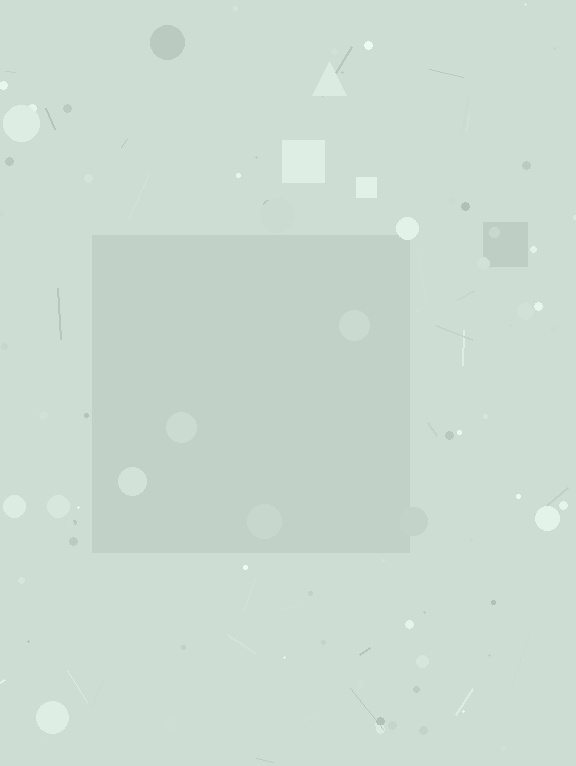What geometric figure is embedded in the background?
A square is embedded in the background.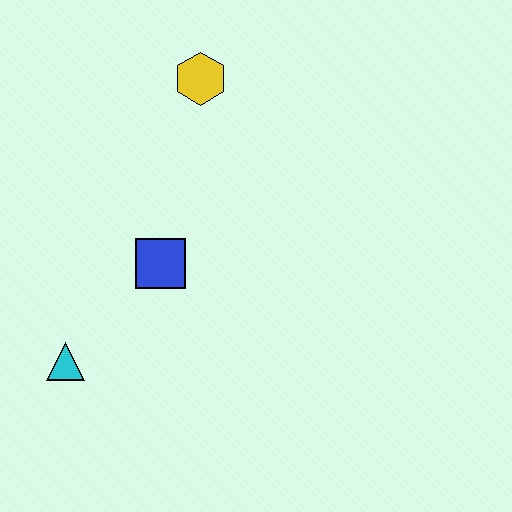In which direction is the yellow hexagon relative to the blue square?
The yellow hexagon is above the blue square.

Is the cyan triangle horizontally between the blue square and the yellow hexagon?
No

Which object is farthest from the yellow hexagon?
The cyan triangle is farthest from the yellow hexagon.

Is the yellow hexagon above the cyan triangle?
Yes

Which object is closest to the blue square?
The cyan triangle is closest to the blue square.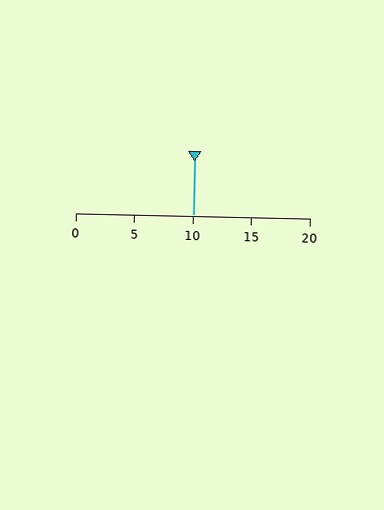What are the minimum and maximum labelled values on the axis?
The axis runs from 0 to 20.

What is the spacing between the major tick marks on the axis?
The major ticks are spaced 5 apart.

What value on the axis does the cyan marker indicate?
The marker indicates approximately 10.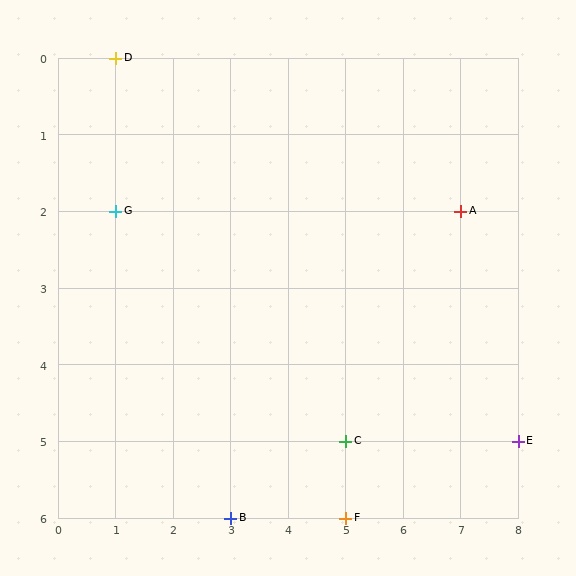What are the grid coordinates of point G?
Point G is at grid coordinates (1, 2).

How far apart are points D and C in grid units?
Points D and C are 4 columns and 5 rows apart (about 6.4 grid units diagonally).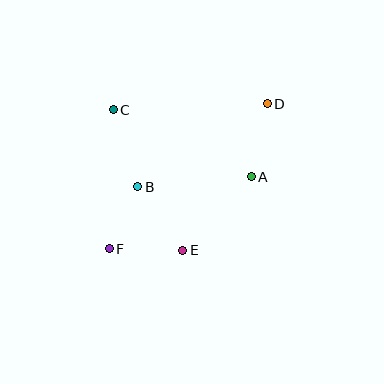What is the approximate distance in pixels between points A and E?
The distance between A and E is approximately 100 pixels.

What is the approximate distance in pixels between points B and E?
The distance between B and E is approximately 78 pixels.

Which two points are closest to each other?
Points B and F are closest to each other.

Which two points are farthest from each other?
Points D and F are farthest from each other.